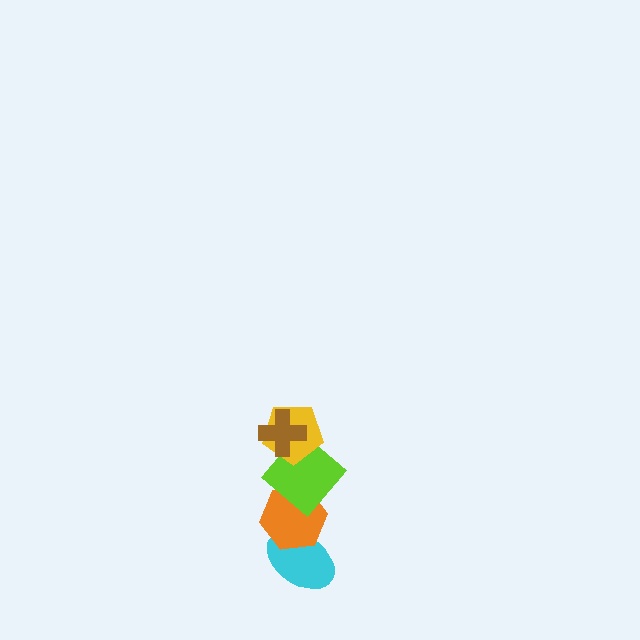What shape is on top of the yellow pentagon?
The brown cross is on top of the yellow pentagon.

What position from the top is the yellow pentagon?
The yellow pentagon is 2nd from the top.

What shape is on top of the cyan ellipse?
The orange hexagon is on top of the cyan ellipse.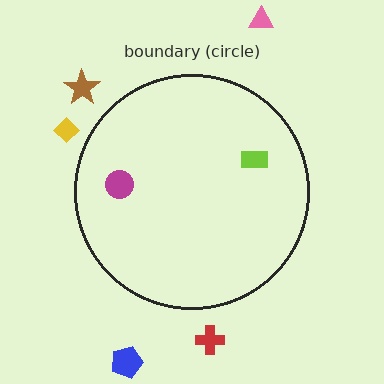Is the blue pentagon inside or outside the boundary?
Outside.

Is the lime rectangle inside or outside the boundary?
Inside.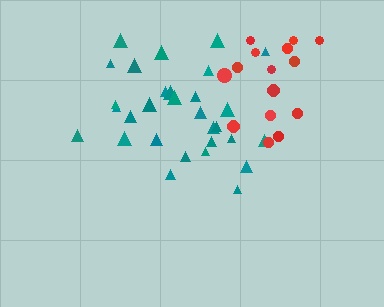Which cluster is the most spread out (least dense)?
Teal.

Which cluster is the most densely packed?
Red.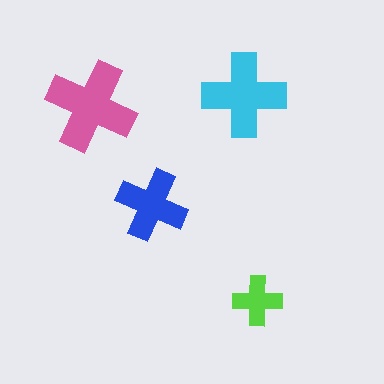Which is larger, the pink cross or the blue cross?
The pink one.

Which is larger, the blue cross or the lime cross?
The blue one.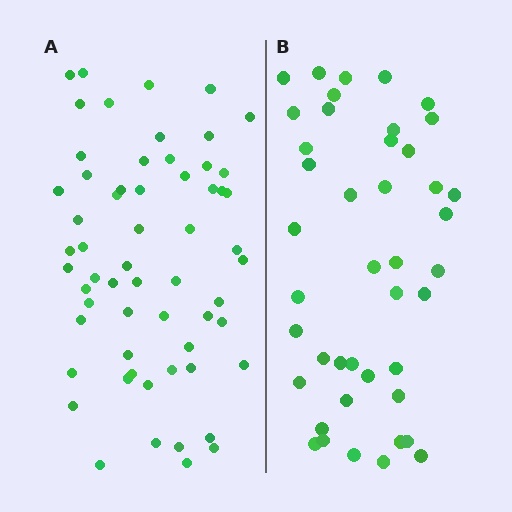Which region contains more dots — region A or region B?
Region A (the left region) has more dots.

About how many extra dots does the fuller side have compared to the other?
Region A has approximately 15 more dots than region B.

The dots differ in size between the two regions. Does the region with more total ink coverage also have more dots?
No. Region B has more total ink coverage because its dots are larger, but region A actually contains more individual dots. Total area can be misleading — the number of items is what matters here.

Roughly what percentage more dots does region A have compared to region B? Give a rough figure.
About 40% more.